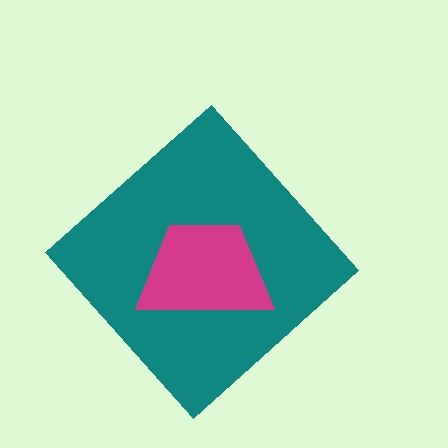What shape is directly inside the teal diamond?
The magenta trapezoid.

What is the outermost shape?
The teal diamond.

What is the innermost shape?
The magenta trapezoid.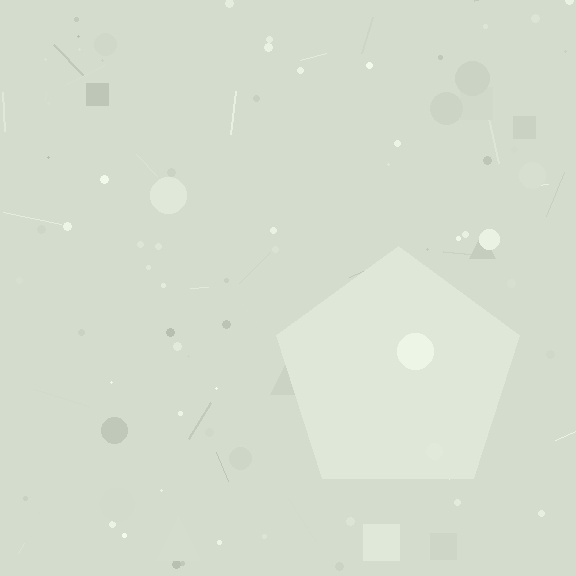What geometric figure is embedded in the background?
A pentagon is embedded in the background.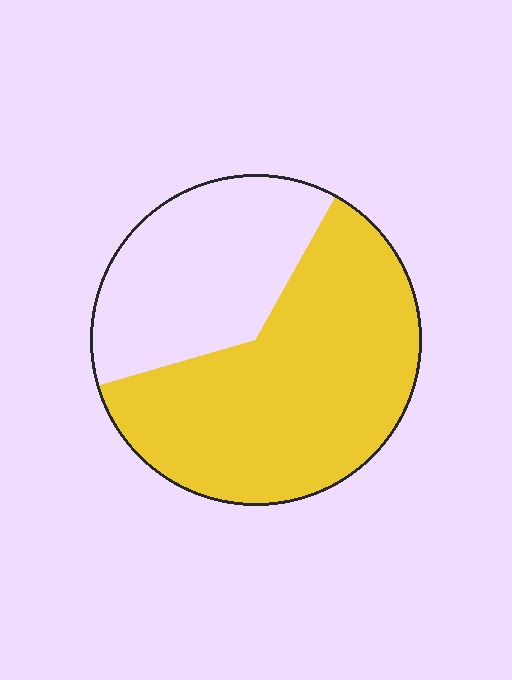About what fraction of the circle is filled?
About five eighths (5/8).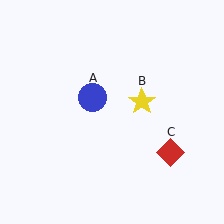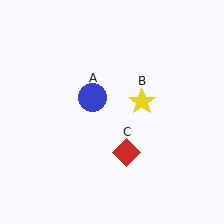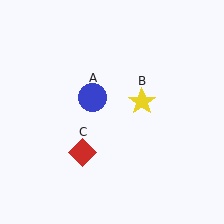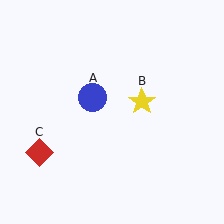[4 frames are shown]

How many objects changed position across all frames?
1 object changed position: red diamond (object C).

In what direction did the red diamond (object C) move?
The red diamond (object C) moved left.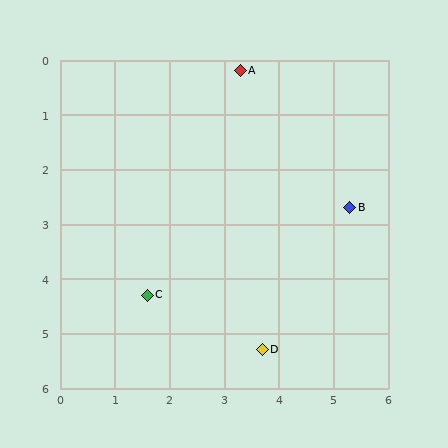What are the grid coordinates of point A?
Point A is at approximately (3.3, 0.2).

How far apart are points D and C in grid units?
Points D and C are about 2.3 grid units apart.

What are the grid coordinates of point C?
Point C is at approximately (1.6, 4.3).